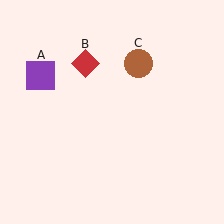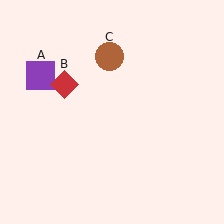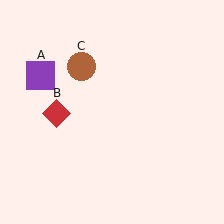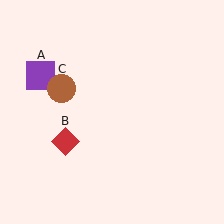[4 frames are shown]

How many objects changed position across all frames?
2 objects changed position: red diamond (object B), brown circle (object C).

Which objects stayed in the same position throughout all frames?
Purple square (object A) remained stationary.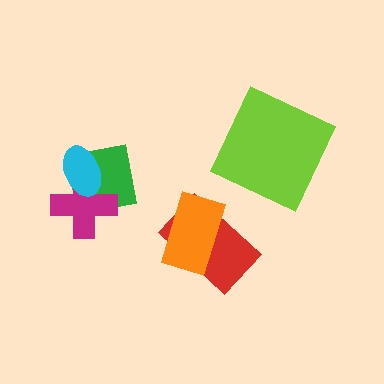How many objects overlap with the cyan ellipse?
2 objects overlap with the cyan ellipse.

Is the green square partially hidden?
Yes, it is partially covered by another shape.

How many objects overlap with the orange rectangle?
1 object overlaps with the orange rectangle.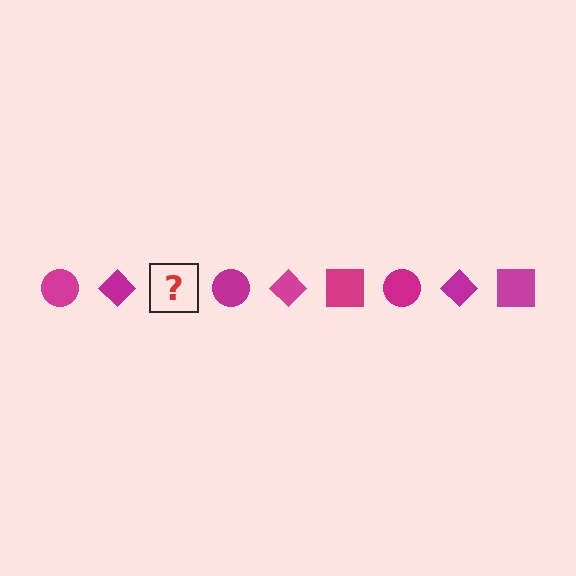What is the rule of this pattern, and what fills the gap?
The rule is that the pattern cycles through circle, diamond, square shapes in magenta. The gap should be filled with a magenta square.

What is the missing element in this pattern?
The missing element is a magenta square.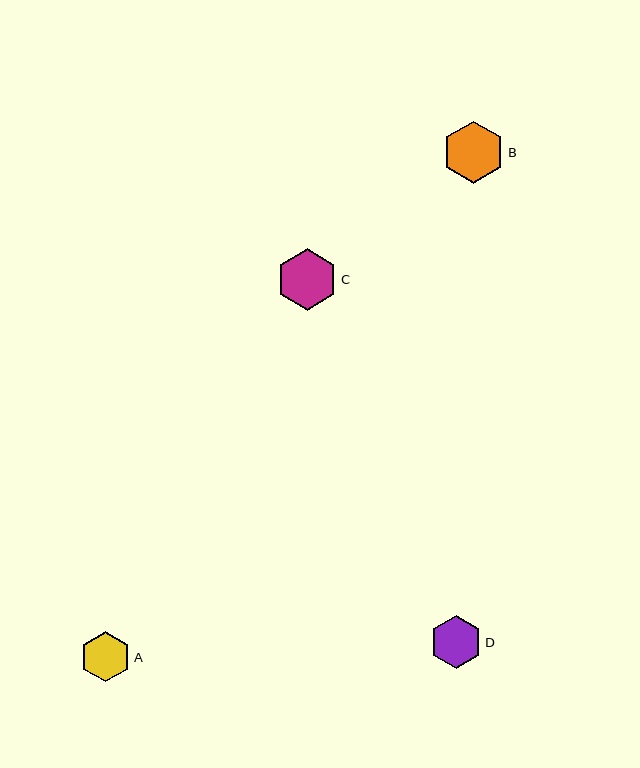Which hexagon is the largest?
Hexagon B is the largest with a size of approximately 62 pixels.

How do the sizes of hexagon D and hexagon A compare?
Hexagon D and hexagon A are approximately the same size.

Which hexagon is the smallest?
Hexagon A is the smallest with a size of approximately 50 pixels.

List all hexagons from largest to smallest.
From largest to smallest: B, C, D, A.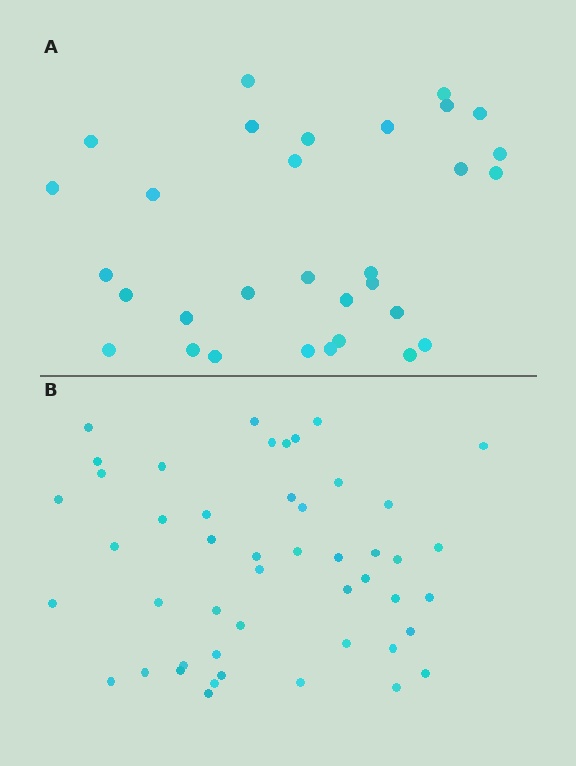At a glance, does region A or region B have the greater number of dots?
Region B (the bottom region) has more dots.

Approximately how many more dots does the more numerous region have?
Region B has approximately 15 more dots than region A.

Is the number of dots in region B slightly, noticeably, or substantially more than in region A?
Region B has substantially more. The ratio is roughly 1.5 to 1.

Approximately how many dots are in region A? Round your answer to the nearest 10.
About 30 dots. (The exact count is 31, which rounds to 30.)